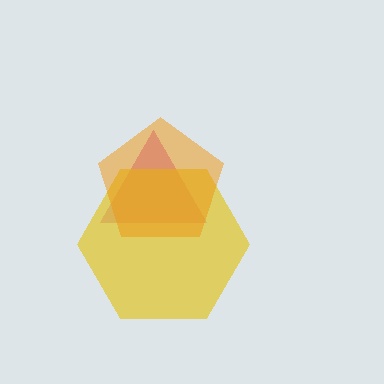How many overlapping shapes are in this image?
There are 3 overlapping shapes in the image.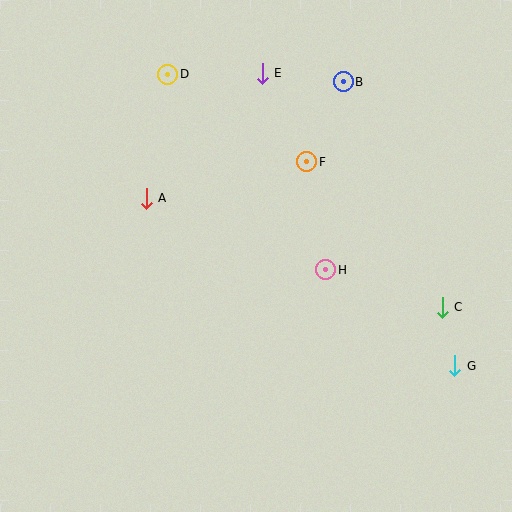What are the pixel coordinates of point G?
Point G is at (455, 366).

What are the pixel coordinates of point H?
Point H is at (326, 270).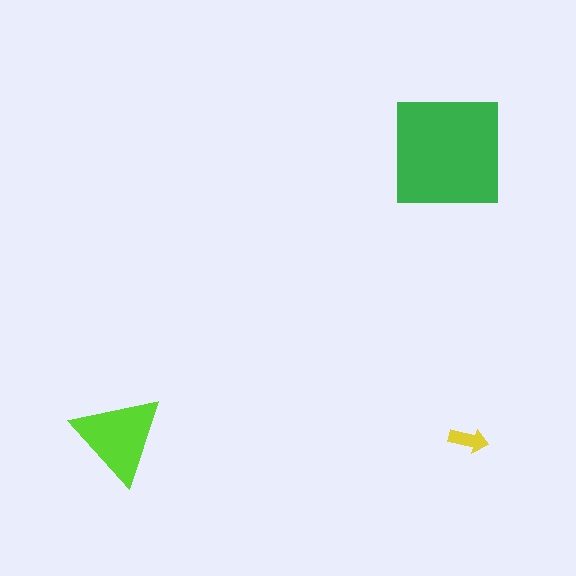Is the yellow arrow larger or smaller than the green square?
Smaller.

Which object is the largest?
The green square.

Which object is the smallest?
The yellow arrow.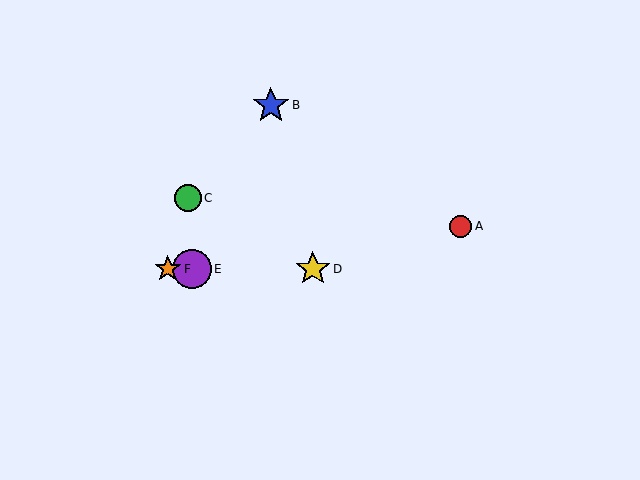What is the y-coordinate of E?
Object E is at y≈269.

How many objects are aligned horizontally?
3 objects (D, E, F) are aligned horizontally.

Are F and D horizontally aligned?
Yes, both are at y≈269.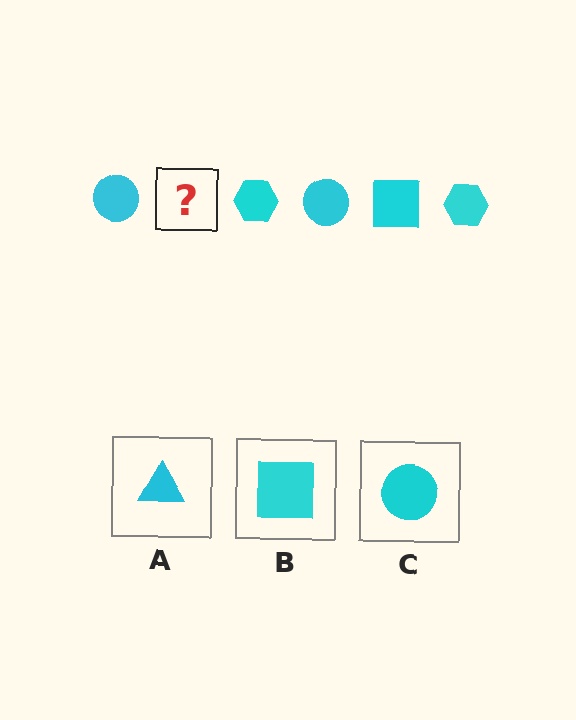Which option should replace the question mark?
Option B.